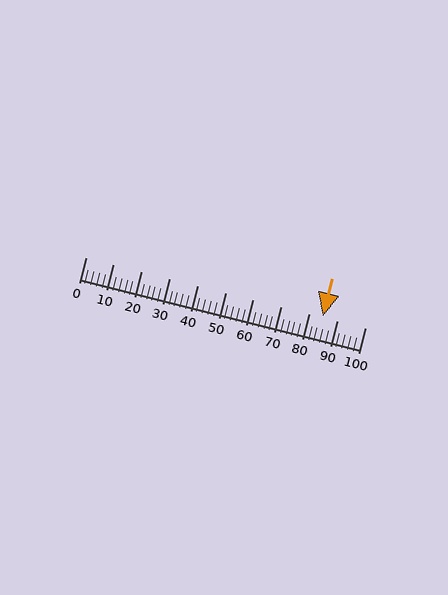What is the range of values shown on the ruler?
The ruler shows values from 0 to 100.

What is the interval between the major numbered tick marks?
The major tick marks are spaced 10 units apart.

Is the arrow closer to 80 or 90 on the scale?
The arrow is closer to 90.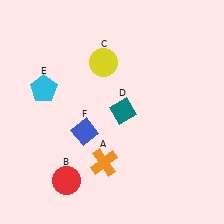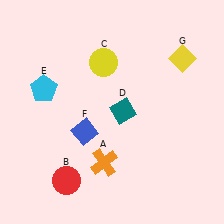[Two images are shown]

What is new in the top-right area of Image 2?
A yellow diamond (G) was added in the top-right area of Image 2.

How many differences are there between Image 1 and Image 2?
There is 1 difference between the two images.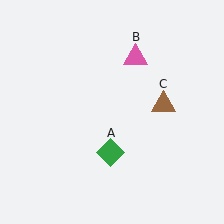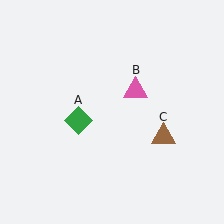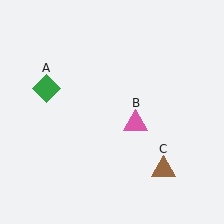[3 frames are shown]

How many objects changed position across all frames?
3 objects changed position: green diamond (object A), pink triangle (object B), brown triangle (object C).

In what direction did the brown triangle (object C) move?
The brown triangle (object C) moved down.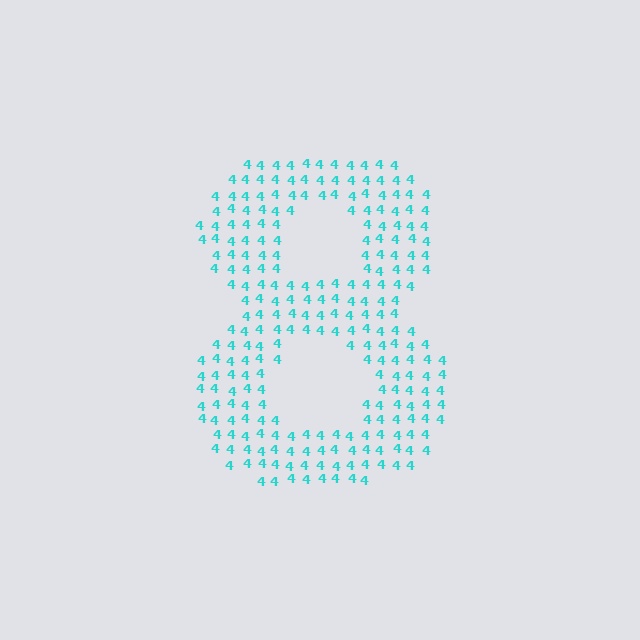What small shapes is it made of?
It is made of small digit 4's.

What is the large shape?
The large shape is the digit 8.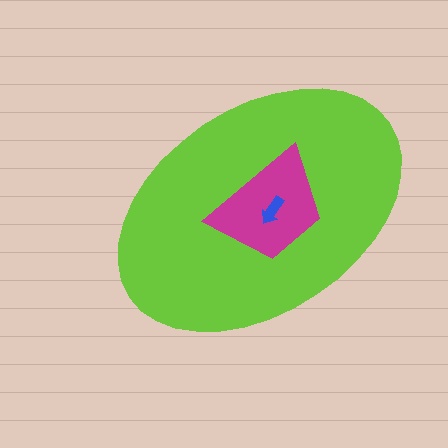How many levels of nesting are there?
3.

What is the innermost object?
The blue arrow.